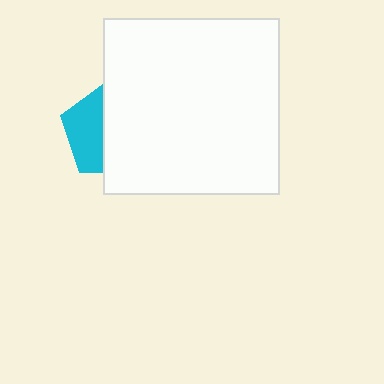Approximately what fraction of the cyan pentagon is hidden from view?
Roughly 59% of the cyan pentagon is hidden behind the white square.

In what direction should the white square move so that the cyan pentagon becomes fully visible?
The white square should move right. That is the shortest direction to clear the overlap and leave the cyan pentagon fully visible.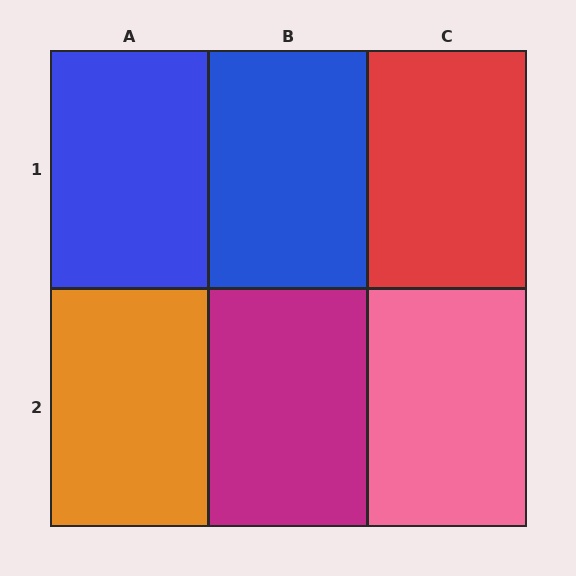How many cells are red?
1 cell is red.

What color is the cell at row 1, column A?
Blue.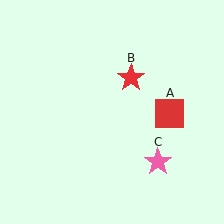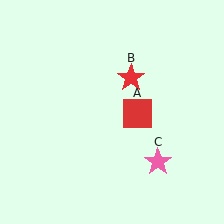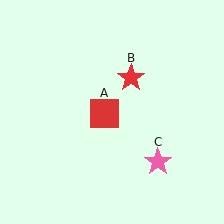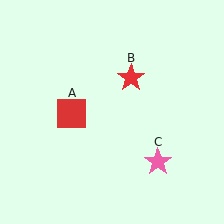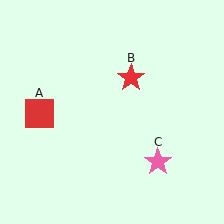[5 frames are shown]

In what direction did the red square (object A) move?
The red square (object A) moved left.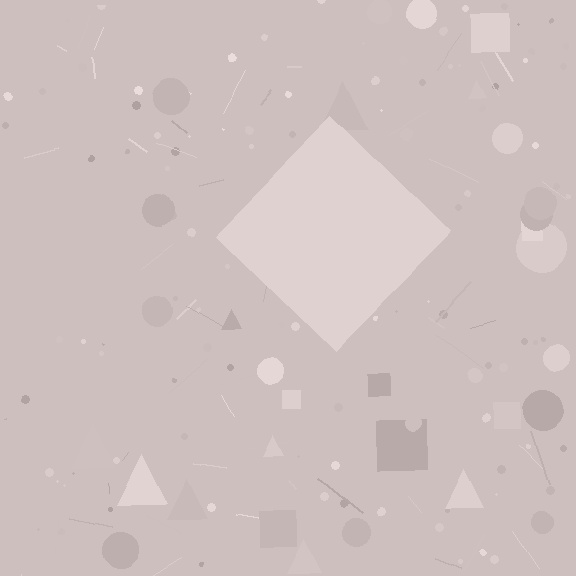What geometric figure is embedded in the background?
A diamond is embedded in the background.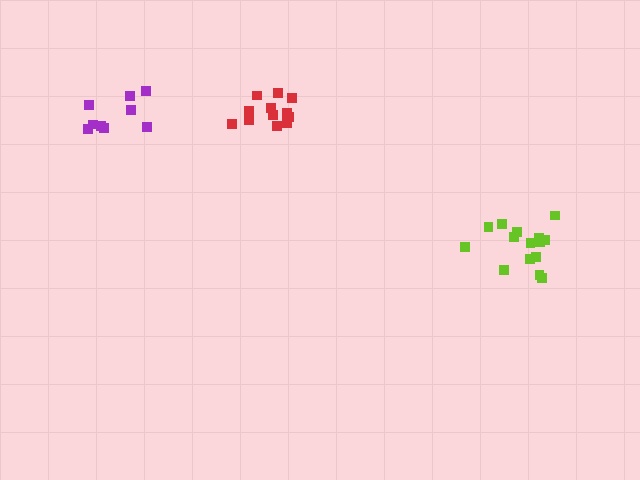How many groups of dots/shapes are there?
There are 3 groups.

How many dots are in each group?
Group 1: 15 dots, Group 2: 12 dots, Group 3: 9 dots (36 total).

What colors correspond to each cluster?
The clusters are colored: lime, red, purple.